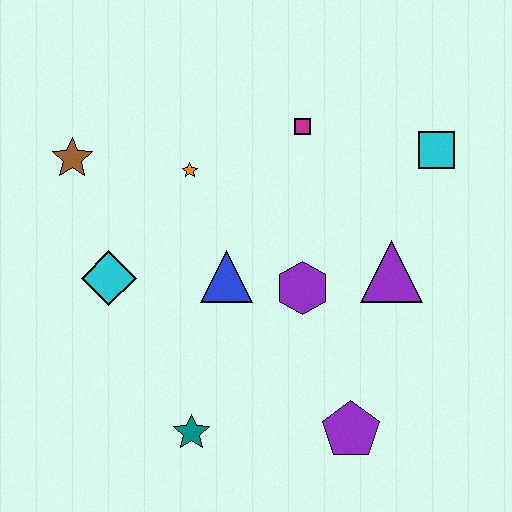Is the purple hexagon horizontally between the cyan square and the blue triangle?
Yes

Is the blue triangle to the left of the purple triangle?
Yes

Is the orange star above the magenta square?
No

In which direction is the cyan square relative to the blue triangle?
The cyan square is to the right of the blue triangle.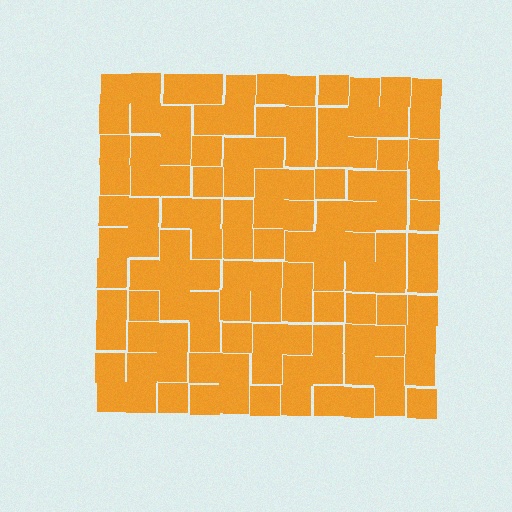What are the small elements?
The small elements are squares.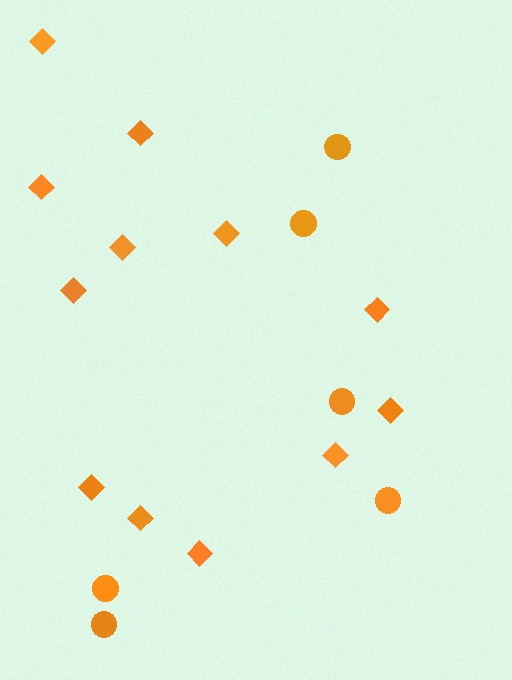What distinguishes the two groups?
There are 2 groups: one group of circles (6) and one group of diamonds (12).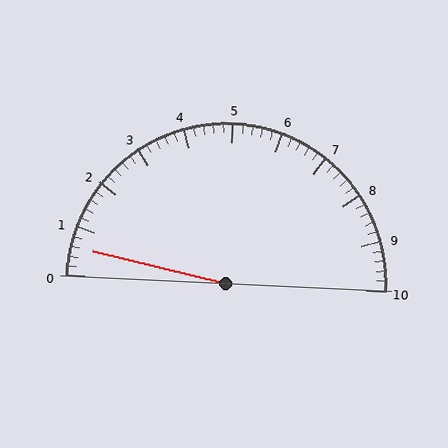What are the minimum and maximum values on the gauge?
The gauge ranges from 0 to 10.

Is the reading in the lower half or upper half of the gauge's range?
The reading is in the lower half of the range (0 to 10).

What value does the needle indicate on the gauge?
The needle indicates approximately 0.6.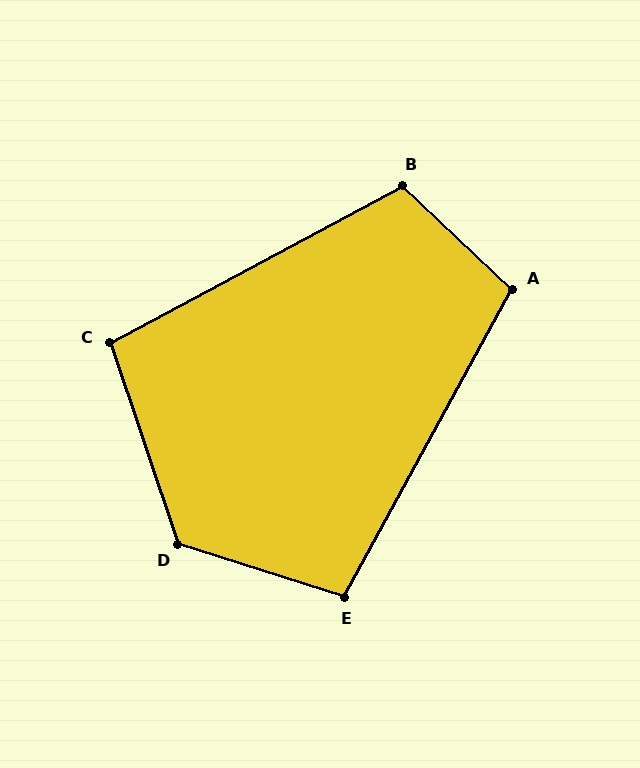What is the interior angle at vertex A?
Approximately 105 degrees (obtuse).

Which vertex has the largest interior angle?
D, at approximately 126 degrees.